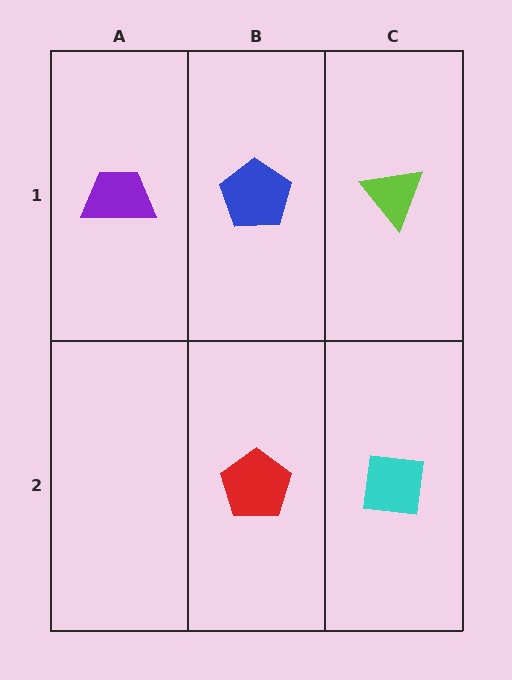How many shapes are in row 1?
3 shapes.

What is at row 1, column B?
A blue pentagon.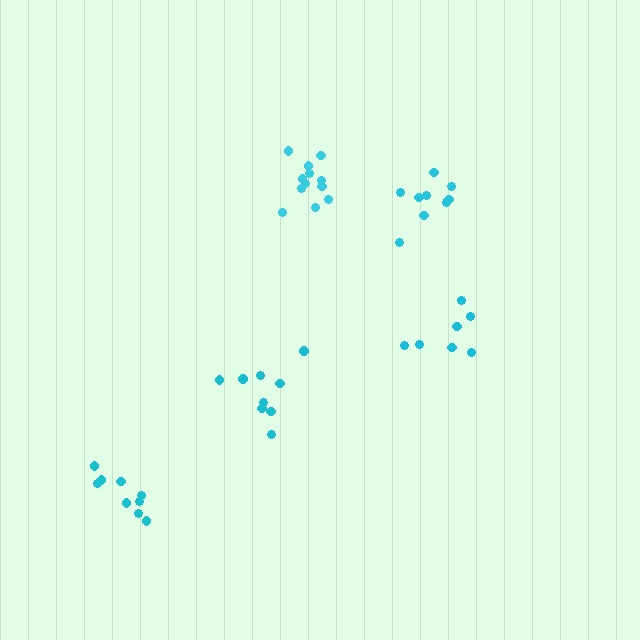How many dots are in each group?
Group 1: 7 dots, Group 2: 9 dots, Group 3: 12 dots, Group 4: 9 dots, Group 5: 9 dots (46 total).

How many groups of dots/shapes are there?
There are 5 groups.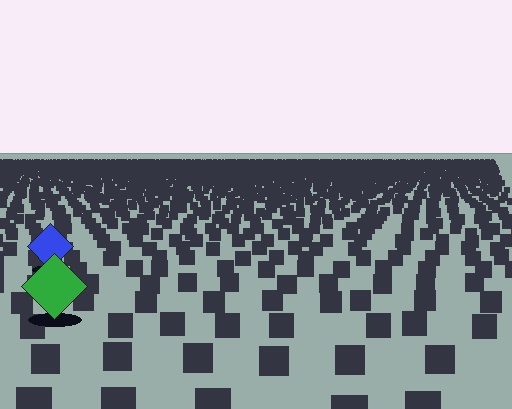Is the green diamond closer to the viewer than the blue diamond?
Yes. The green diamond is closer — you can tell from the texture gradient: the ground texture is coarser near it.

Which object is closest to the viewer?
The green diamond is closest. The texture marks near it are larger and more spread out.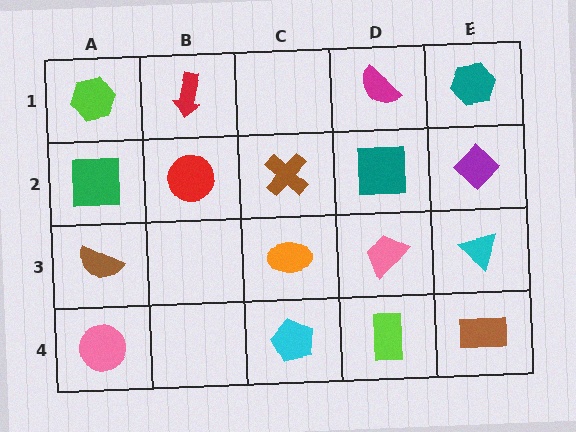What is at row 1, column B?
A red arrow.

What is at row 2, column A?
A green square.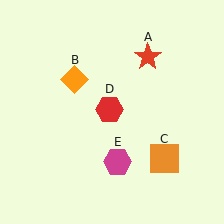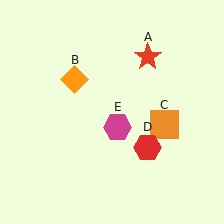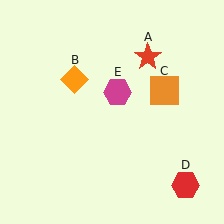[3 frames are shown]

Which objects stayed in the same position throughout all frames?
Red star (object A) and orange diamond (object B) remained stationary.